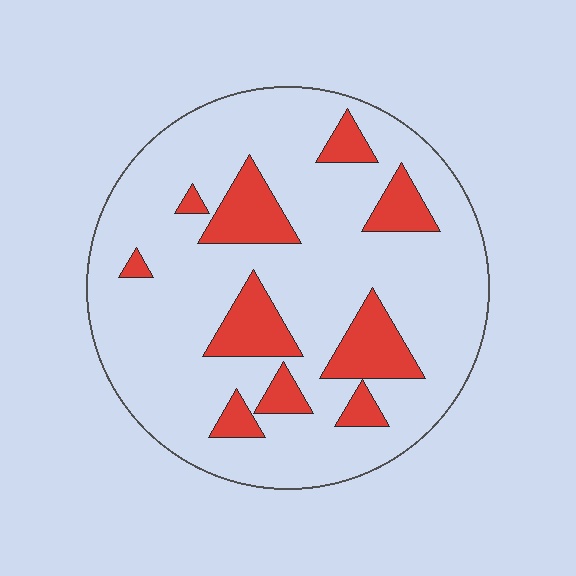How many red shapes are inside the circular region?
10.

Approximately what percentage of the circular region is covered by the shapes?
Approximately 20%.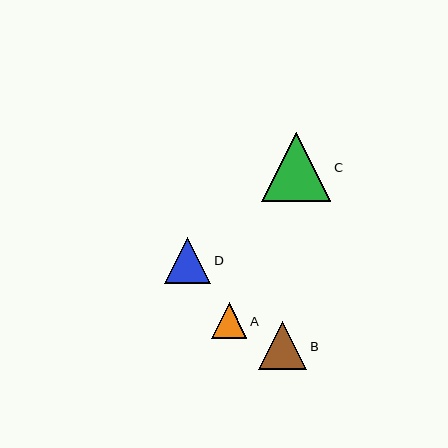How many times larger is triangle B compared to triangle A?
Triangle B is approximately 1.4 times the size of triangle A.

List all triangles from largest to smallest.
From largest to smallest: C, B, D, A.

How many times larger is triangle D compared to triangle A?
Triangle D is approximately 1.3 times the size of triangle A.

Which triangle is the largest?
Triangle C is the largest with a size of approximately 69 pixels.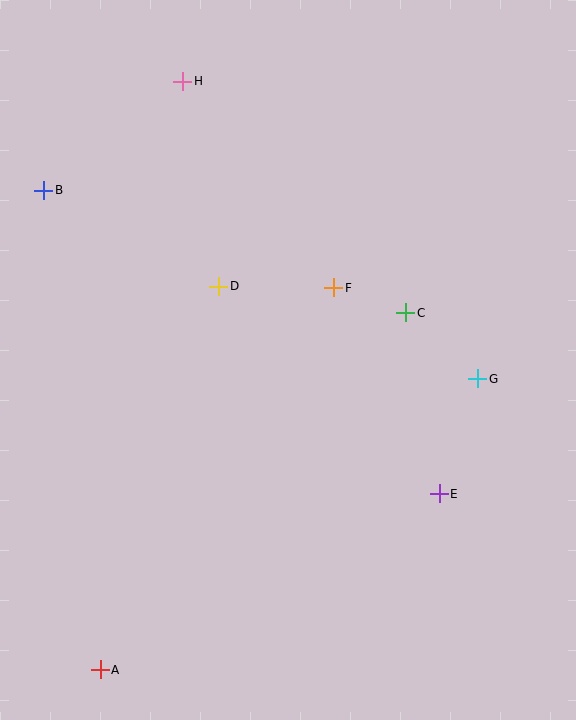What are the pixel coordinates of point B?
Point B is at (44, 190).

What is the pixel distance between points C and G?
The distance between C and G is 98 pixels.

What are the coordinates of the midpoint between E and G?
The midpoint between E and G is at (459, 436).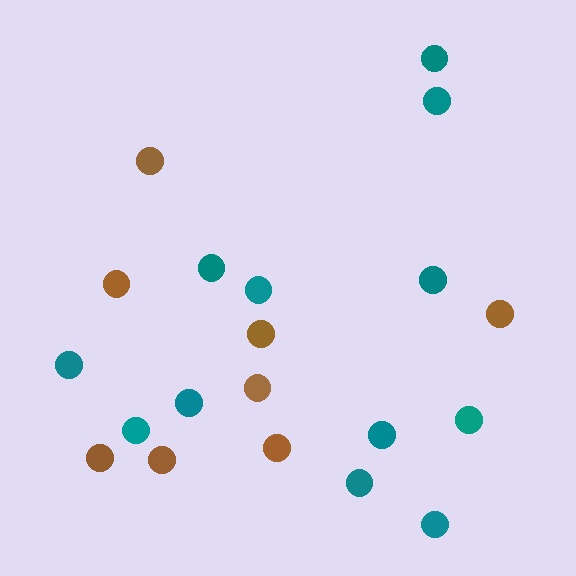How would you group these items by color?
There are 2 groups: one group of brown circles (8) and one group of teal circles (12).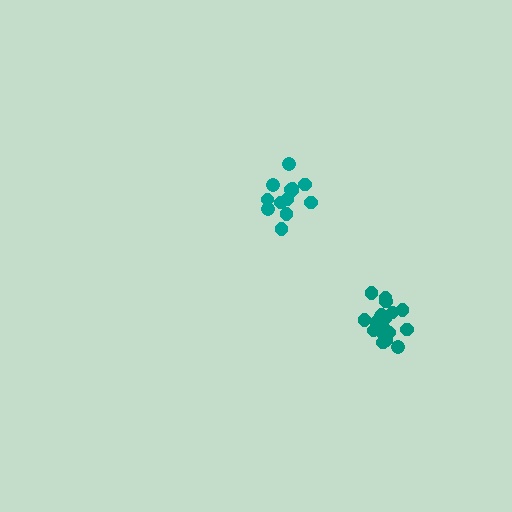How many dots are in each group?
Group 1: 13 dots, Group 2: 19 dots (32 total).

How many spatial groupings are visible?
There are 2 spatial groupings.